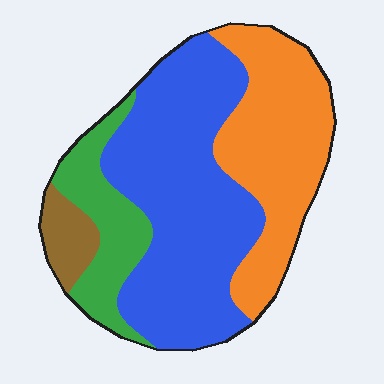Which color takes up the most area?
Blue, at roughly 50%.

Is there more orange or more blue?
Blue.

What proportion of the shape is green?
Green takes up about one sixth (1/6) of the shape.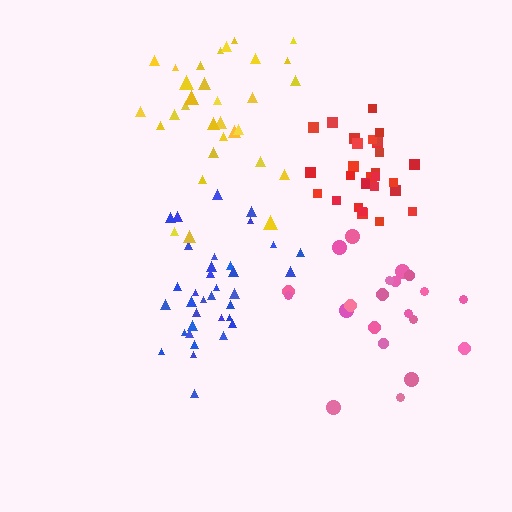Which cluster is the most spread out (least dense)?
Pink.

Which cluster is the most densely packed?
Red.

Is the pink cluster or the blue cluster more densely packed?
Blue.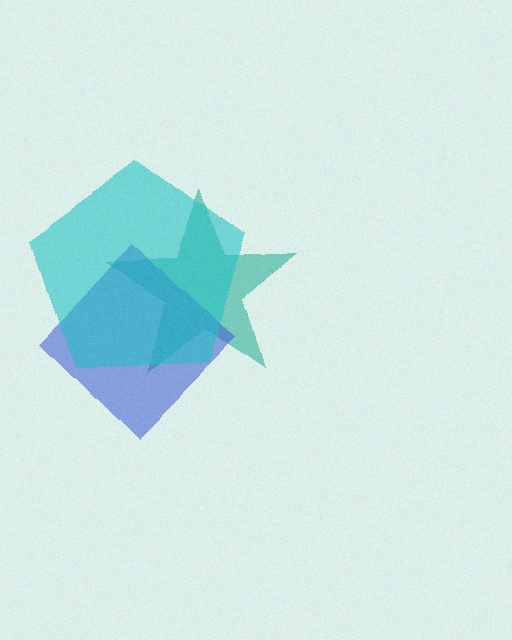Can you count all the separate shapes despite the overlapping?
Yes, there are 3 separate shapes.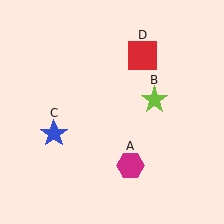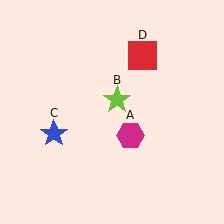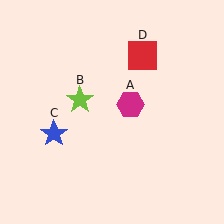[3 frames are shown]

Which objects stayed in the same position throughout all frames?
Blue star (object C) and red square (object D) remained stationary.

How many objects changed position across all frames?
2 objects changed position: magenta hexagon (object A), lime star (object B).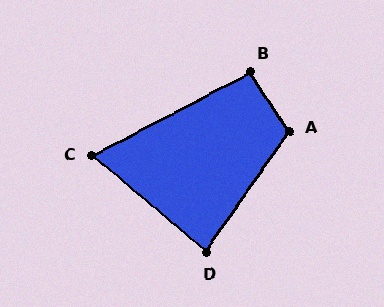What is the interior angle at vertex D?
Approximately 84 degrees (acute).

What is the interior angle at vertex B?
Approximately 96 degrees (obtuse).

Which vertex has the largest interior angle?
A, at approximately 112 degrees.